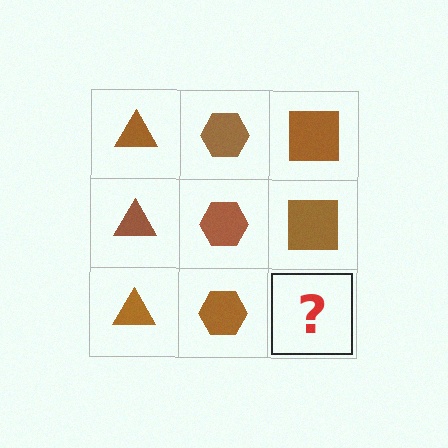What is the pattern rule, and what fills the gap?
The rule is that each column has a consistent shape. The gap should be filled with a brown square.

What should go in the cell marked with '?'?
The missing cell should contain a brown square.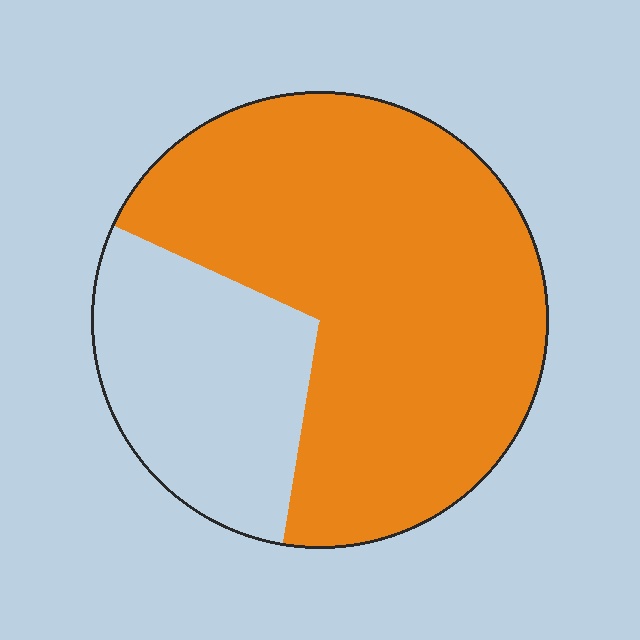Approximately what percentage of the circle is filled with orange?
Approximately 70%.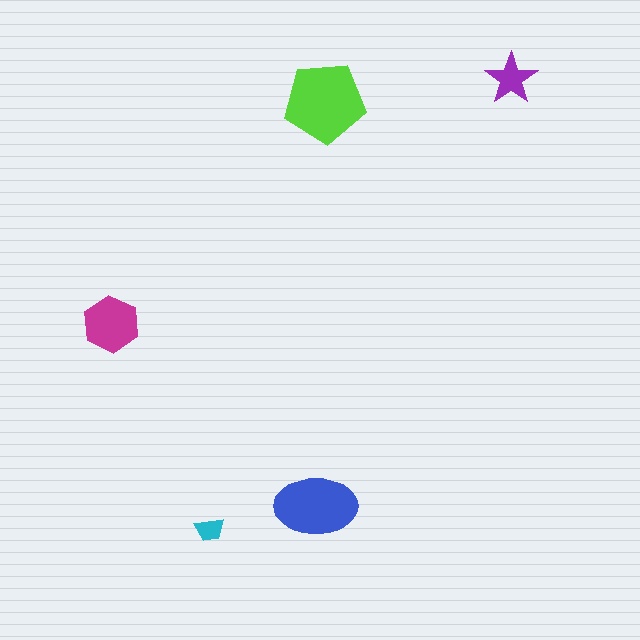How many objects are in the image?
There are 5 objects in the image.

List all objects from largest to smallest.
The lime pentagon, the blue ellipse, the magenta hexagon, the purple star, the cyan trapezoid.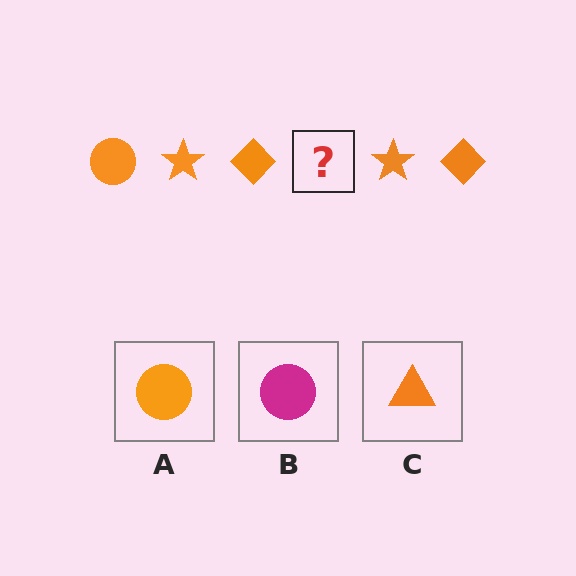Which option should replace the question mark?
Option A.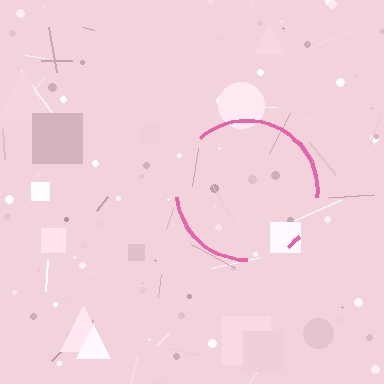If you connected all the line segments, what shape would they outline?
They would outline a circle.